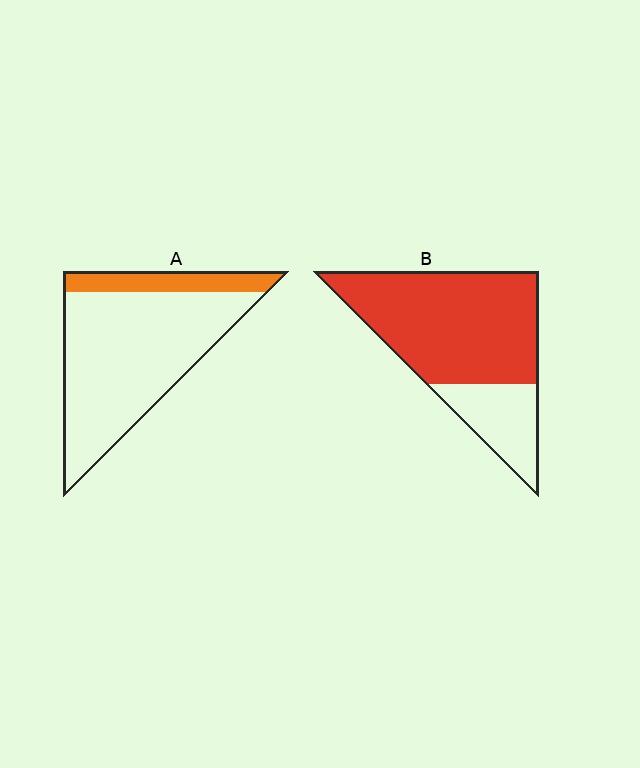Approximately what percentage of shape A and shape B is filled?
A is approximately 20% and B is approximately 75%.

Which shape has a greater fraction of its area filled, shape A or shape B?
Shape B.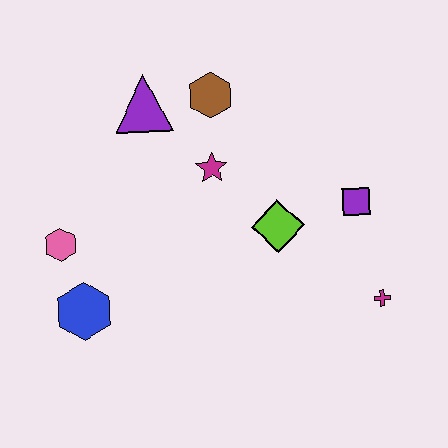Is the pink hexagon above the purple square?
No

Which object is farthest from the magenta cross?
The pink hexagon is farthest from the magenta cross.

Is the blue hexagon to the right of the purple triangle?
No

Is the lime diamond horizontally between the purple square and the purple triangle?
Yes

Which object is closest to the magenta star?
The brown hexagon is closest to the magenta star.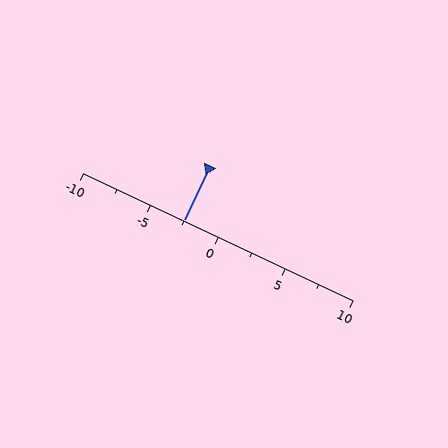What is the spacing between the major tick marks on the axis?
The major ticks are spaced 5 apart.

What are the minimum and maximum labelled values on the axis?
The axis runs from -10 to 10.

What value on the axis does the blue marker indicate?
The marker indicates approximately -2.5.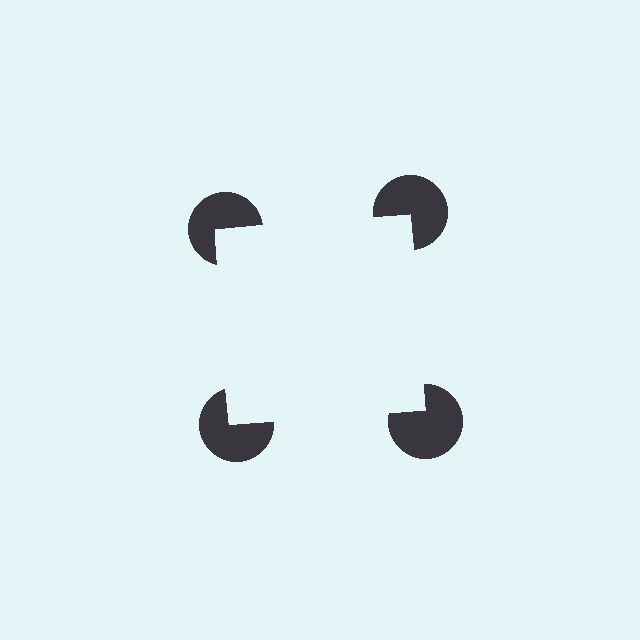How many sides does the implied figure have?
4 sides.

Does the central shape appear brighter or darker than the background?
It typically appears slightly brighter than the background, even though no actual brightness change is drawn.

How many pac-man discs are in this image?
There are 4 — one at each vertex of the illusory square.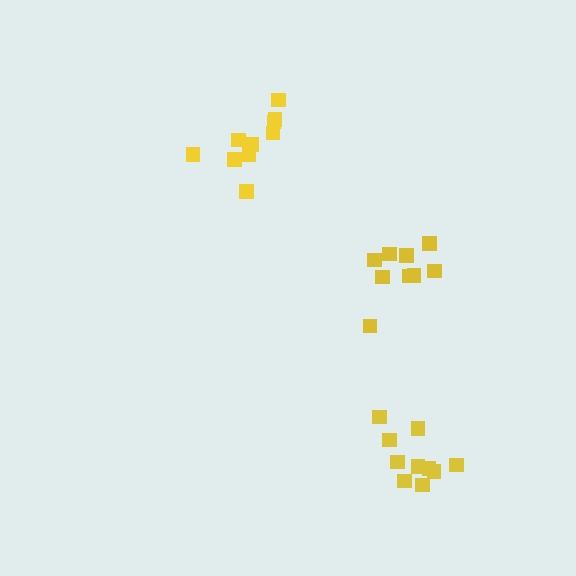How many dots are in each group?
Group 1: 10 dots, Group 2: 10 dots, Group 3: 9 dots (29 total).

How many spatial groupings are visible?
There are 3 spatial groupings.